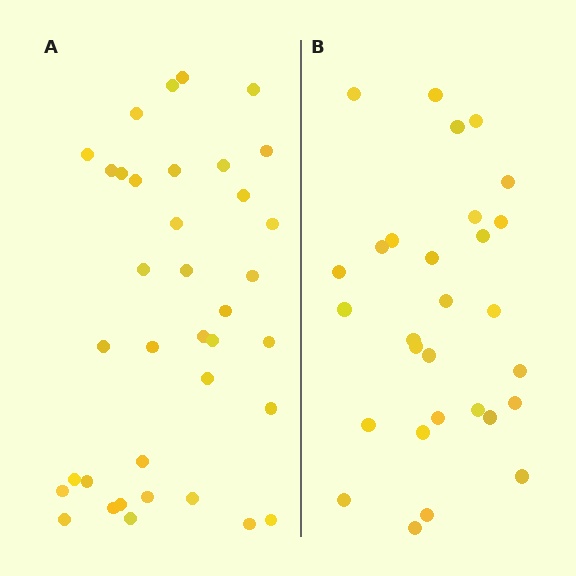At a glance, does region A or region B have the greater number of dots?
Region A (the left region) has more dots.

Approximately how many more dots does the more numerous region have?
Region A has roughly 8 or so more dots than region B.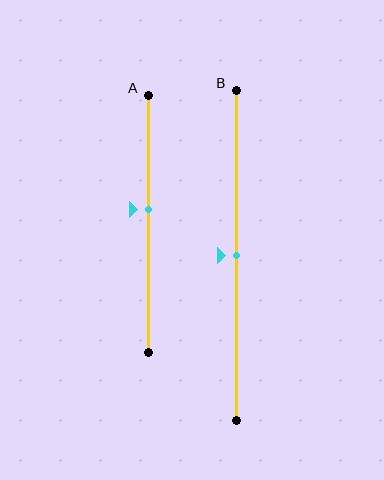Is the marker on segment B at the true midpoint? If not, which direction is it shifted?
Yes, the marker on segment B is at the true midpoint.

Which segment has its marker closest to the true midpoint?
Segment B has its marker closest to the true midpoint.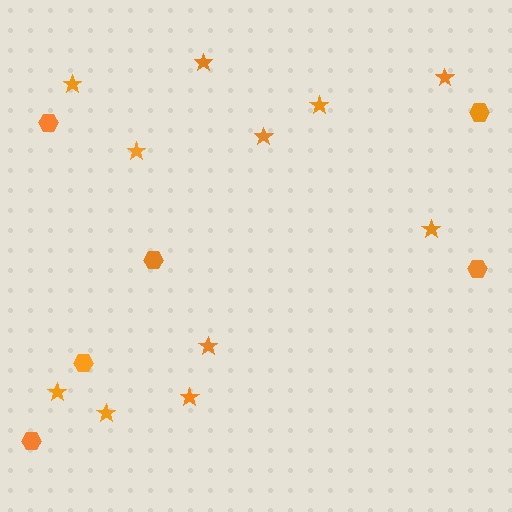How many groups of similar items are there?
There are 2 groups: one group of stars (11) and one group of hexagons (6).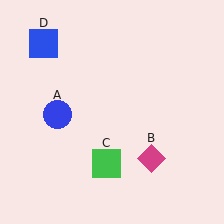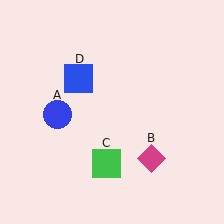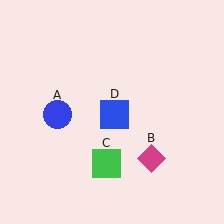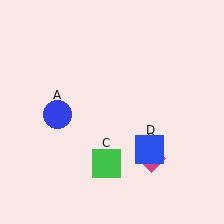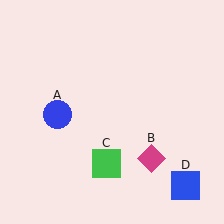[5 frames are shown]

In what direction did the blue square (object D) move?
The blue square (object D) moved down and to the right.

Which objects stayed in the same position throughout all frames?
Blue circle (object A) and magenta diamond (object B) and green square (object C) remained stationary.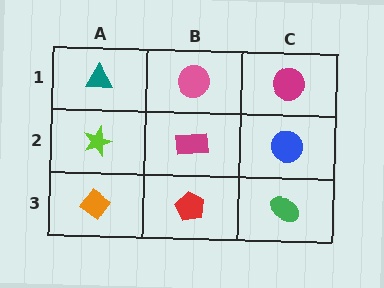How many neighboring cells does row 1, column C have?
2.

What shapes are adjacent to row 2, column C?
A magenta circle (row 1, column C), a green ellipse (row 3, column C), a magenta rectangle (row 2, column B).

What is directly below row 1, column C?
A blue circle.